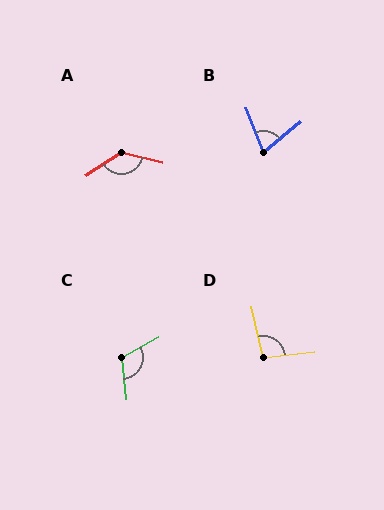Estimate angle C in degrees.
Approximately 113 degrees.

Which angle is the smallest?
B, at approximately 72 degrees.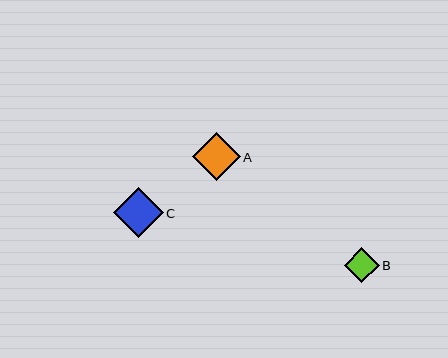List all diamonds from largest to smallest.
From largest to smallest: C, A, B.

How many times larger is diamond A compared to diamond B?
Diamond A is approximately 1.4 times the size of diamond B.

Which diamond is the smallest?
Diamond B is the smallest with a size of approximately 35 pixels.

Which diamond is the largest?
Diamond C is the largest with a size of approximately 50 pixels.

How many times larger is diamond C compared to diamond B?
Diamond C is approximately 1.4 times the size of diamond B.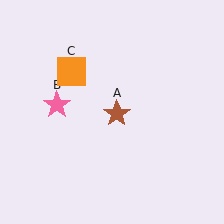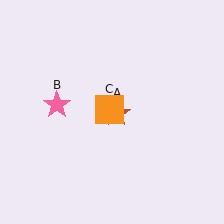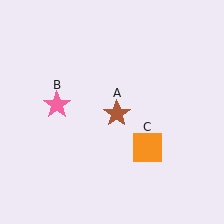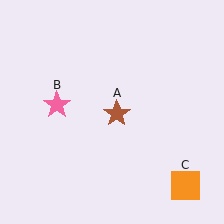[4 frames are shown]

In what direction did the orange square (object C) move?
The orange square (object C) moved down and to the right.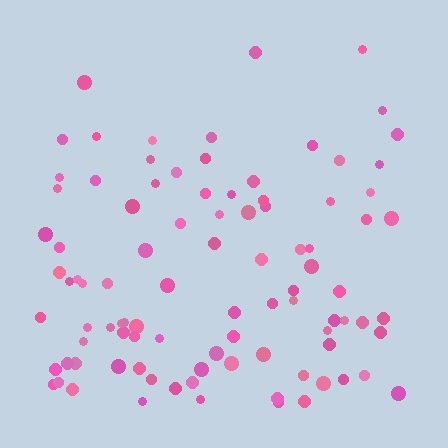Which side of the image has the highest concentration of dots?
The bottom.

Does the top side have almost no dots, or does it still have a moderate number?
Still a moderate number, just noticeably fewer than the bottom.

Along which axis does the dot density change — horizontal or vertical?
Vertical.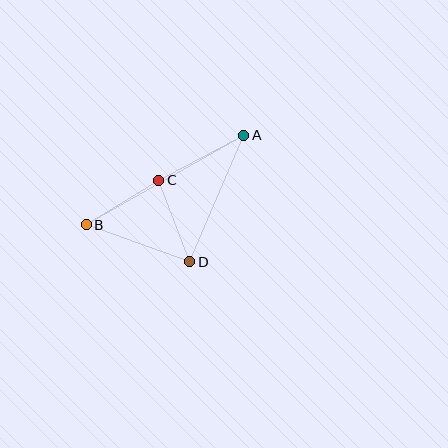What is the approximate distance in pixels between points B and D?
The distance between B and D is approximately 110 pixels.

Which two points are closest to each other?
Points B and C are closest to each other.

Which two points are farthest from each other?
Points A and B are farthest from each other.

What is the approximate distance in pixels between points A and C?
The distance between A and C is approximately 96 pixels.